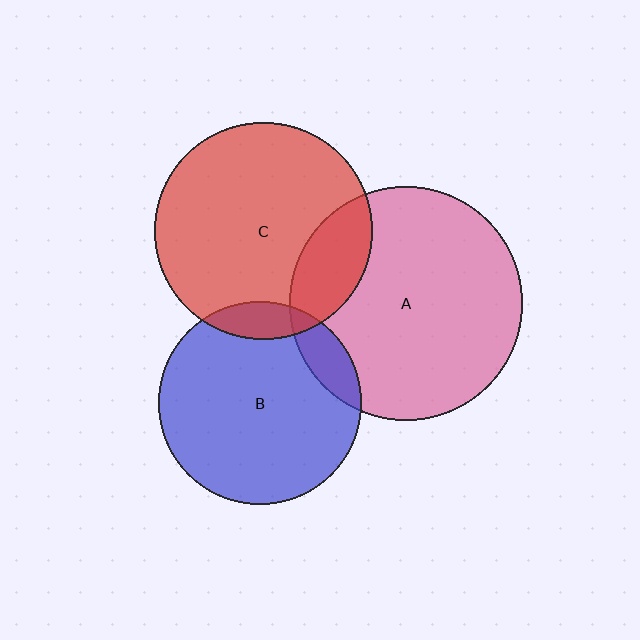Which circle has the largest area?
Circle A (pink).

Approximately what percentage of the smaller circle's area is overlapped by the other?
Approximately 10%.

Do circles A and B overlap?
Yes.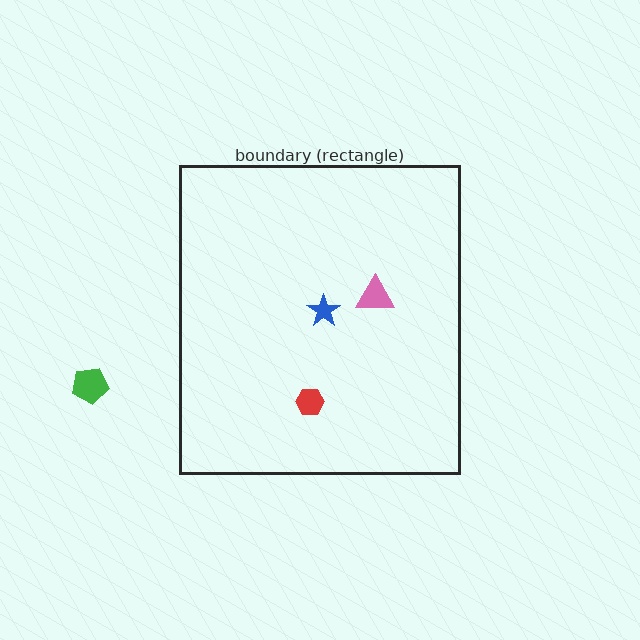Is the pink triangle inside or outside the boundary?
Inside.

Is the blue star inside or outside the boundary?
Inside.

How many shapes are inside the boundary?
3 inside, 1 outside.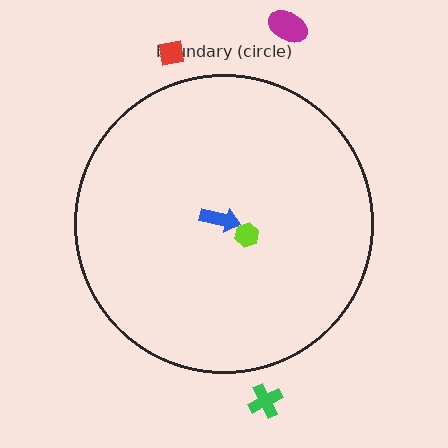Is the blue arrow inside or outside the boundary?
Inside.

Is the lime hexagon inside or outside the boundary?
Inside.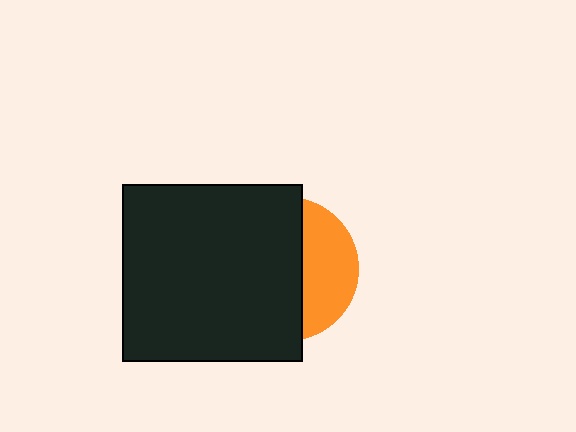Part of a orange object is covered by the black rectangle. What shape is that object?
It is a circle.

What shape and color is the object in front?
The object in front is a black rectangle.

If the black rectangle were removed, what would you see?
You would see the complete orange circle.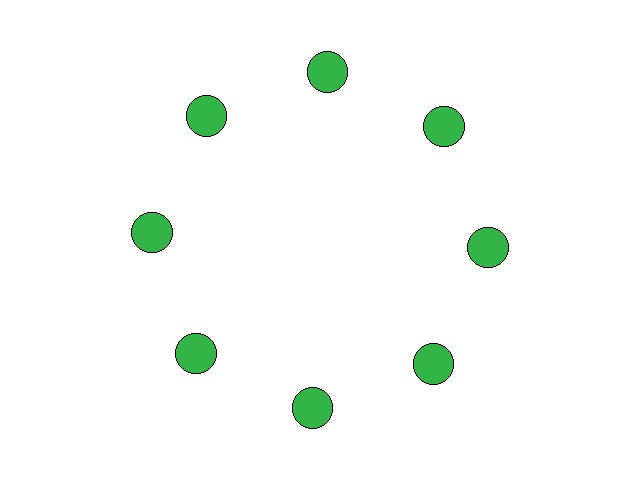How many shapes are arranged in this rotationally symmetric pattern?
There are 8 shapes, arranged in 8 groups of 1.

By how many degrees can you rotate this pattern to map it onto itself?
The pattern maps onto itself every 45 degrees of rotation.